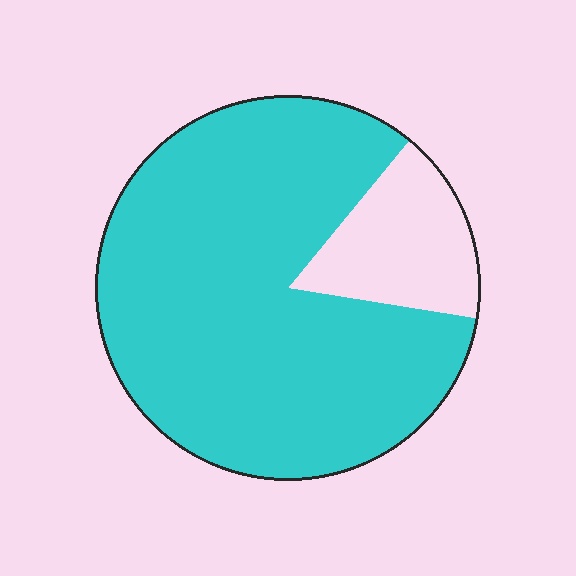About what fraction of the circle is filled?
About five sixths (5/6).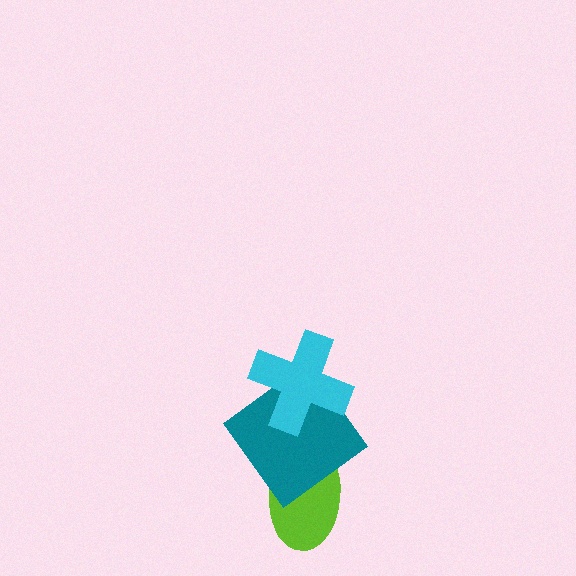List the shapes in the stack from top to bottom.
From top to bottom: the cyan cross, the teal diamond, the lime ellipse.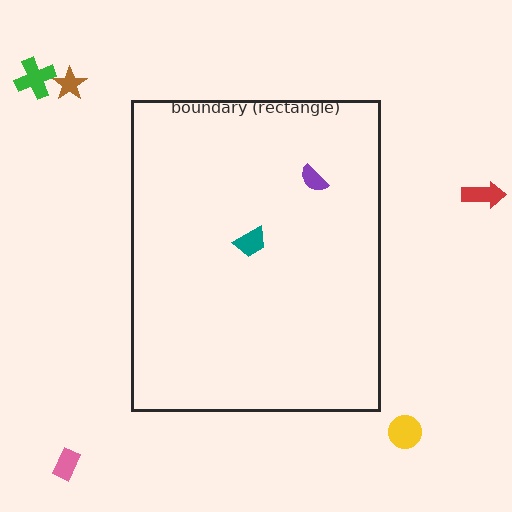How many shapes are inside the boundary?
2 inside, 5 outside.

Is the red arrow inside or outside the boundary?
Outside.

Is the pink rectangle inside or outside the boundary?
Outside.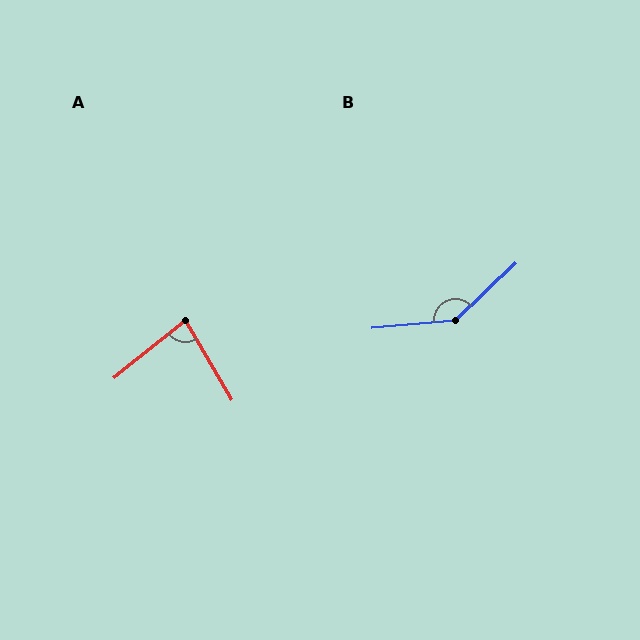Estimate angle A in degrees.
Approximately 82 degrees.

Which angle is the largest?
B, at approximately 142 degrees.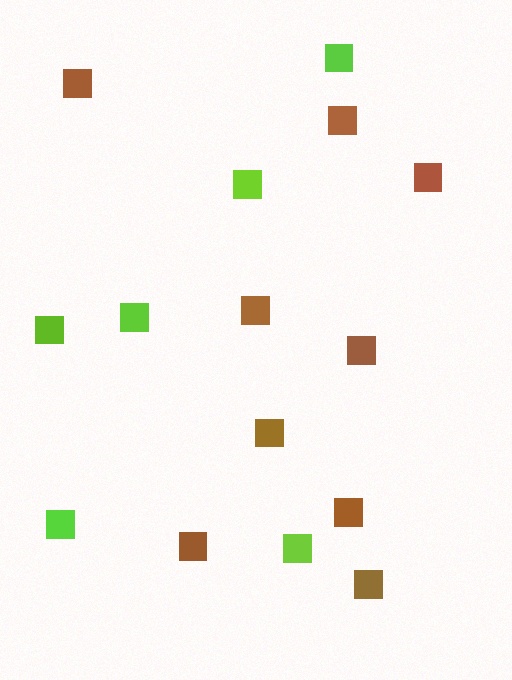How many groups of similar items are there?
There are 2 groups: one group of brown squares (9) and one group of lime squares (6).